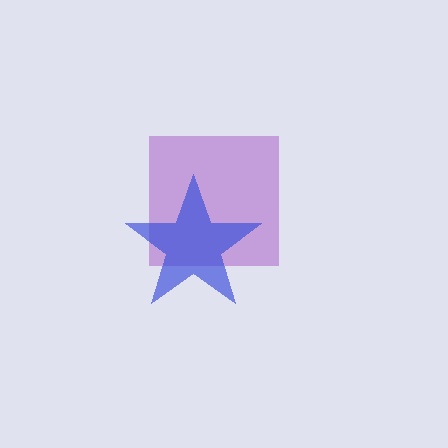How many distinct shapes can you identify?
There are 2 distinct shapes: a purple square, a blue star.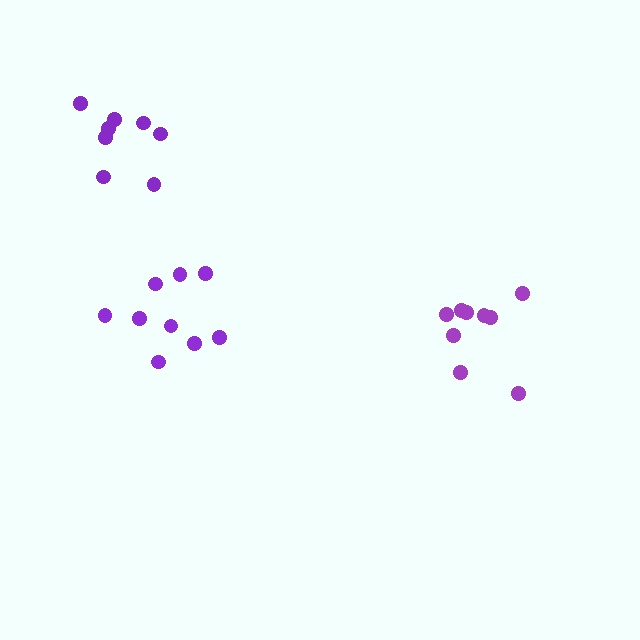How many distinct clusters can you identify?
There are 3 distinct clusters.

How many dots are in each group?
Group 1: 8 dots, Group 2: 9 dots, Group 3: 9 dots (26 total).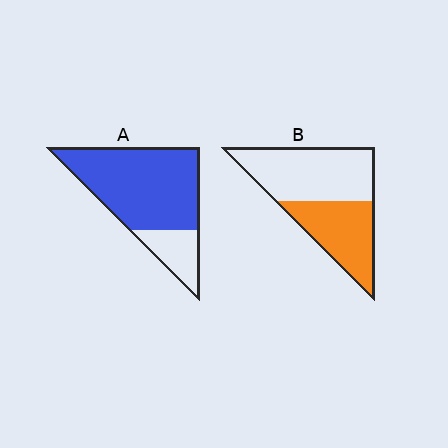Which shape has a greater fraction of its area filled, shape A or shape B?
Shape A.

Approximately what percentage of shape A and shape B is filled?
A is approximately 80% and B is approximately 40%.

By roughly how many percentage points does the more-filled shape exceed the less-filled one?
By roughly 35 percentage points (A over B).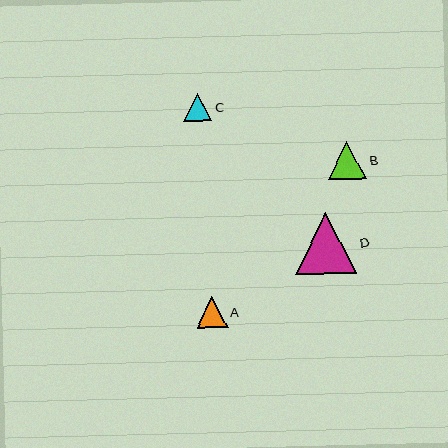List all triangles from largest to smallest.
From largest to smallest: D, B, A, C.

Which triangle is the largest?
Triangle D is the largest with a size of approximately 61 pixels.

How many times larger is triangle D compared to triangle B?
Triangle D is approximately 1.6 times the size of triangle B.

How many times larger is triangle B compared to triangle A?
Triangle B is approximately 1.2 times the size of triangle A.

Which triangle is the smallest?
Triangle C is the smallest with a size of approximately 28 pixels.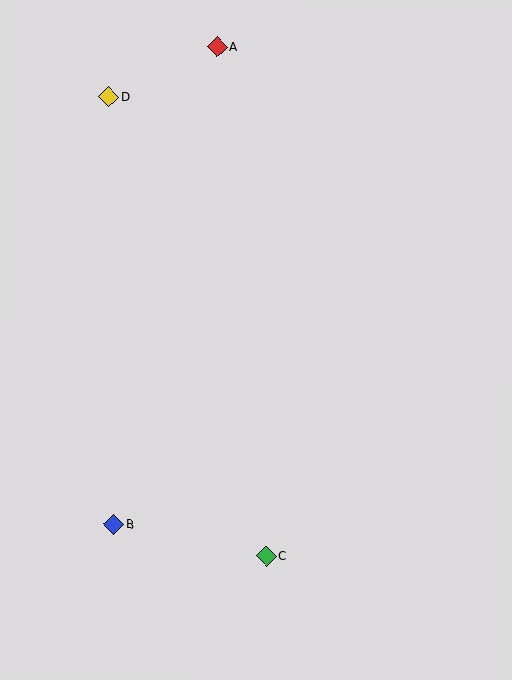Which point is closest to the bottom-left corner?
Point B is closest to the bottom-left corner.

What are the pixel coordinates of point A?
Point A is at (217, 47).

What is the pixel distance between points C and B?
The distance between C and B is 156 pixels.